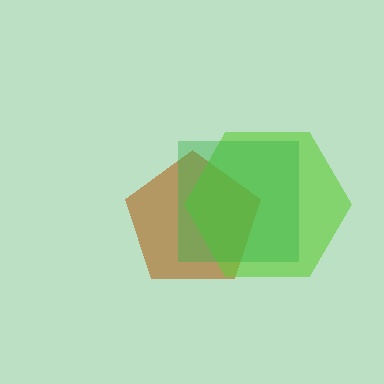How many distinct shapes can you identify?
There are 3 distinct shapes: a brown pentagon, a lime hexagon, a green square.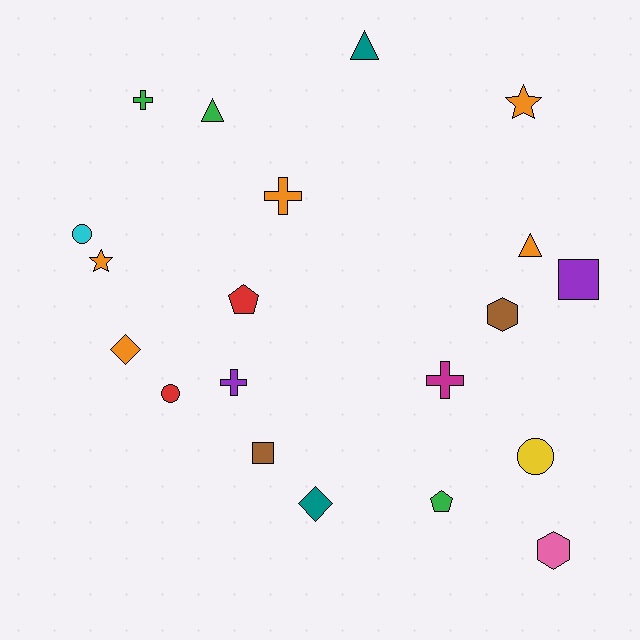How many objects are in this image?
There are 20 objects.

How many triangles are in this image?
There are 3 triangles.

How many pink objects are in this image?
There is 1 pink object.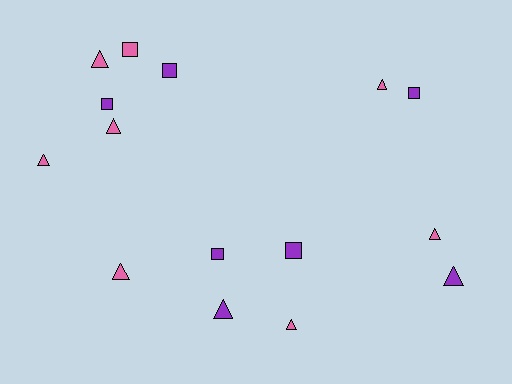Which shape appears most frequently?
Triangle, with 9 objects.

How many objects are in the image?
There are 15 objects.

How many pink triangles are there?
There are 7 pink triangles.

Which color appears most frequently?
Pink, with 8 objects.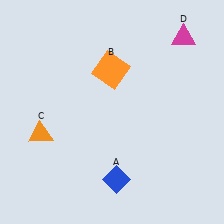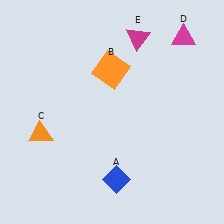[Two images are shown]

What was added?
A magenta triangle (E) was added in Image 2.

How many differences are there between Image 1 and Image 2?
There is 1 difference between the two images.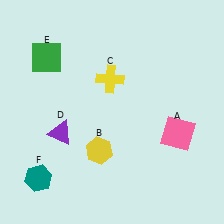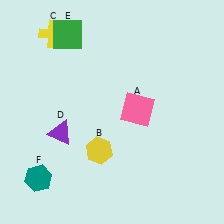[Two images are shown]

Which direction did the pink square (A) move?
The pink square (A) moved left.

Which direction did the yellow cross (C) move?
The yellow cross (C) moved left.